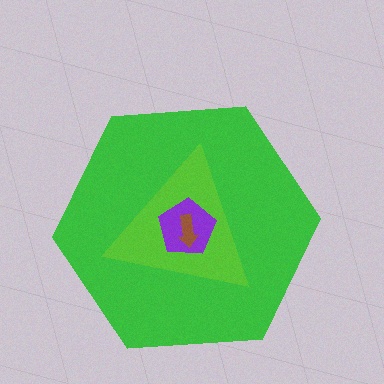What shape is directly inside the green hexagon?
The lime triangle.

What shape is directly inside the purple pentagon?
The brown arrow.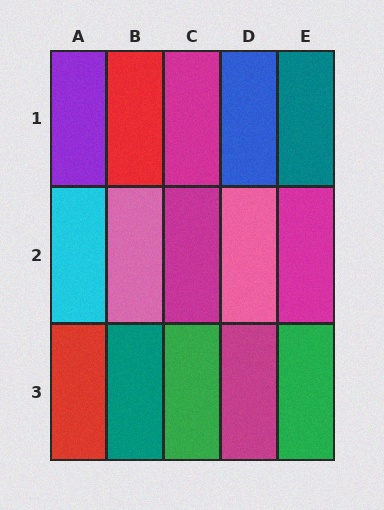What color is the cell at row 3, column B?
Teal.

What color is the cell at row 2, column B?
Pink.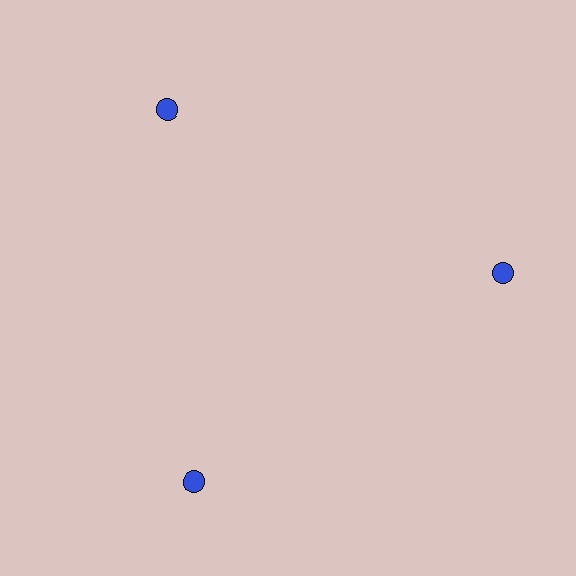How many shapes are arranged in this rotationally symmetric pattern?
There are 3 shapes, arranged in 3 groups of 1.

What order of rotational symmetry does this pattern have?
This pattern has 3-fold rotational symmetry.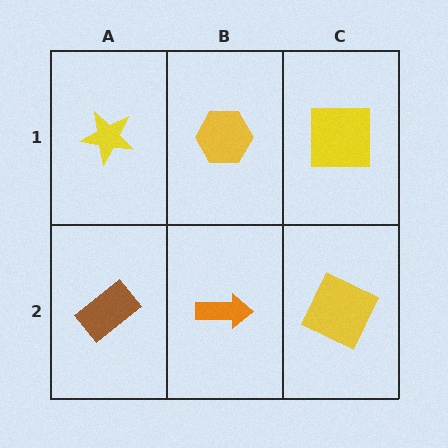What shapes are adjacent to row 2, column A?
A yellow star (row 1, column A), an orange arrow (row 2, column B).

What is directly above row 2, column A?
A yellow star.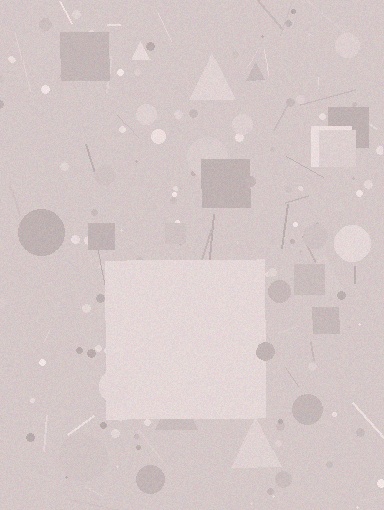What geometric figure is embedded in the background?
A square is embedded in the background.